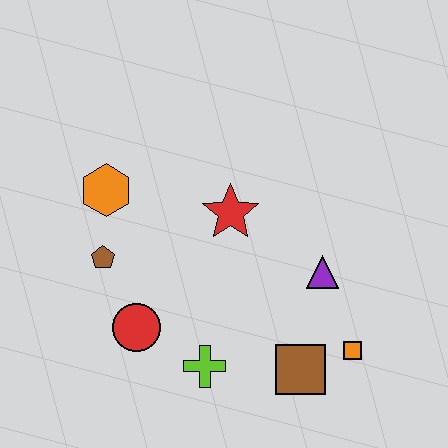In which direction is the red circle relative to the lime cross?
The red circle is to the left of the lime cross.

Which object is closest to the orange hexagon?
The brown pentagon is closest to the orange hexagon.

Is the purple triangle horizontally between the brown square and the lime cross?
No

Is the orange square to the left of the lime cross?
No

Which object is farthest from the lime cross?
The orange hexagon is farthest from the lime cross.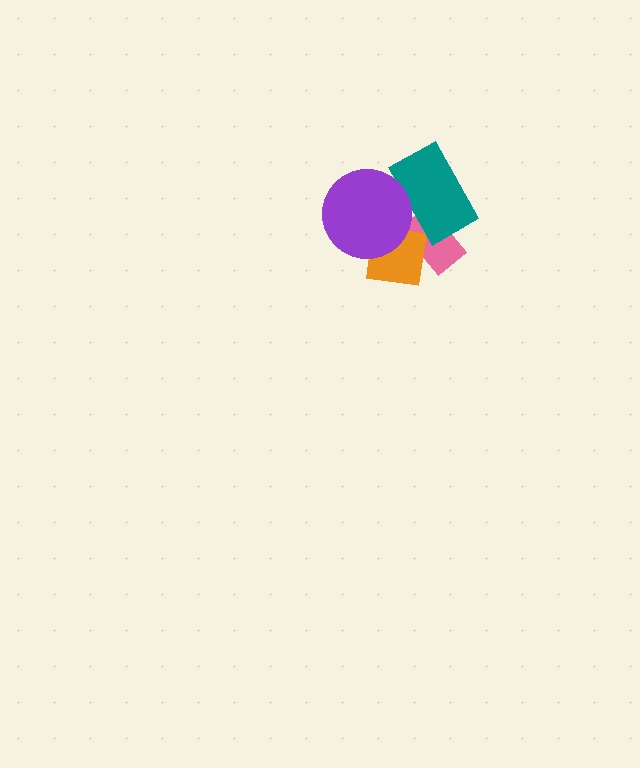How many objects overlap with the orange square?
3 objects overlap with the orange square.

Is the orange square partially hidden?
Yes, it is partially covered by another shape.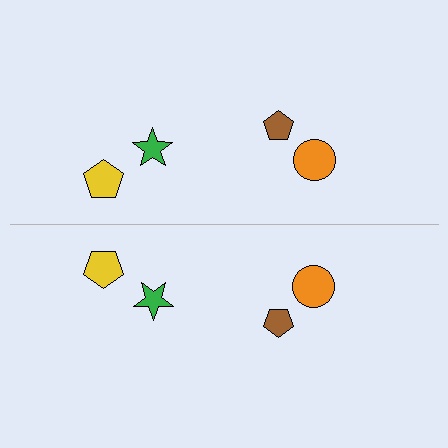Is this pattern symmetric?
Yes, this pattern has bilateral (reflection) symmetry.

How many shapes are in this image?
There are 8 shapes in this image.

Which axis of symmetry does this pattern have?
The pattern has a horizontal axis of symmetry running through the center of the image.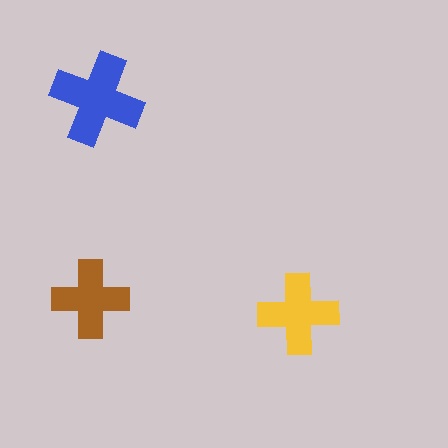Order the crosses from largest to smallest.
the blue one, the yellow one, the brown one.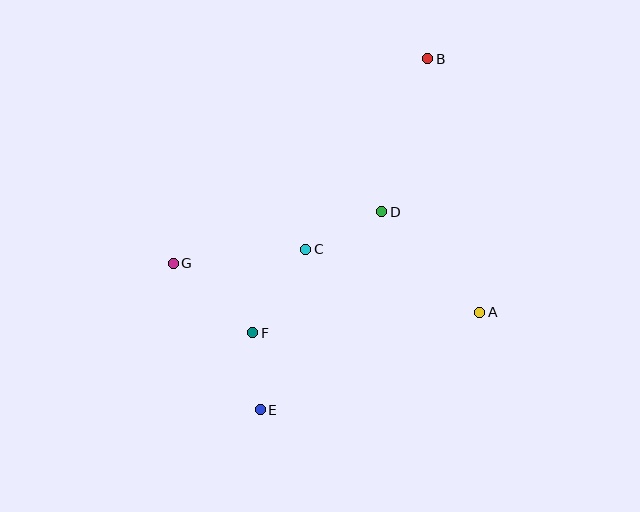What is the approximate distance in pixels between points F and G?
The distance between F and G is approximately 106 pixels.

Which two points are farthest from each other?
Points B and E are farthest from each other.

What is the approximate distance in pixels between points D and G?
The distance between D and G is approximately 215 pixels.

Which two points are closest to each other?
Points E and F are closest to each other.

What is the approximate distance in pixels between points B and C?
The distance between B and C is approximately 226 pixels.